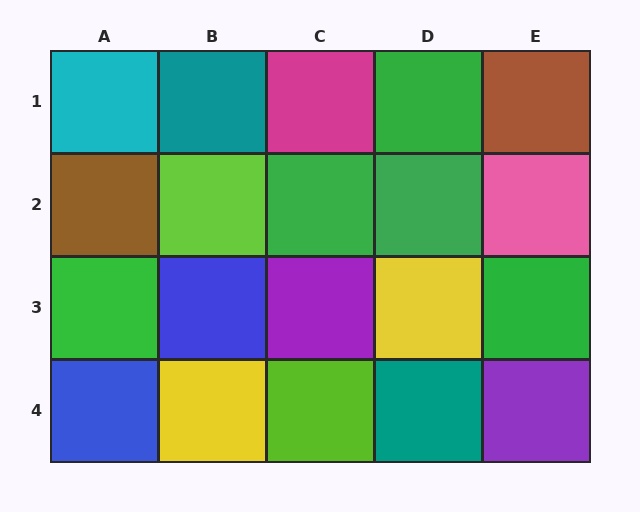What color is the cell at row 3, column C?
Purple.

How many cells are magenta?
1 cell is magenta.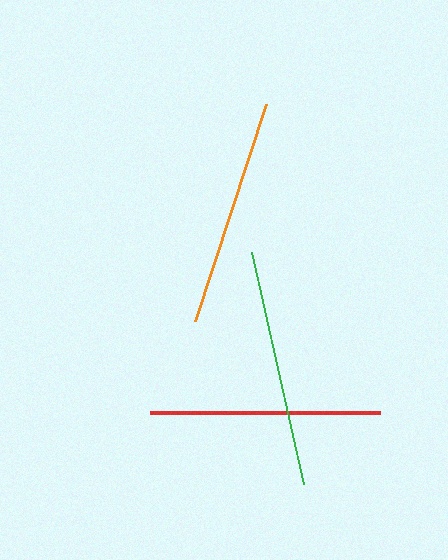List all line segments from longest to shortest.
From longest to shortest: green, red, orange.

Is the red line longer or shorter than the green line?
The green line is longer than the red line.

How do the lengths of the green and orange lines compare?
The green and orange lines are approximately the same length.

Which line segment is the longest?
The green line is the longest at approximately 238 pixels.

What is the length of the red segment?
The red segment is approximately 230 pixels long.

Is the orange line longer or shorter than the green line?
The green line is longer than the orange line.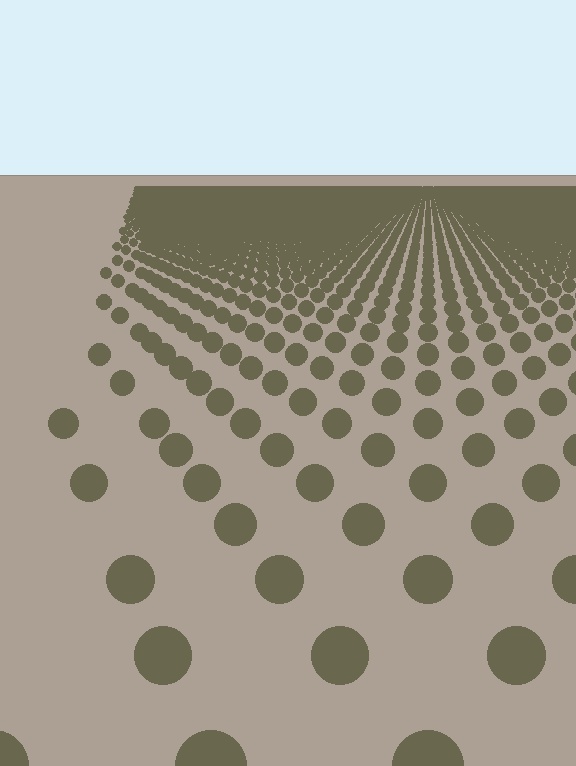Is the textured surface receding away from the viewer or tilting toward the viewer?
The surface is receding away from the viewer. Texture elements get smaller and denser toward the top.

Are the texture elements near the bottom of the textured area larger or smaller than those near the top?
Larger. Near the bottom, elements are closer to the viewer and appear at a bigger on-screen size.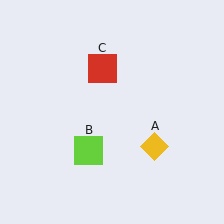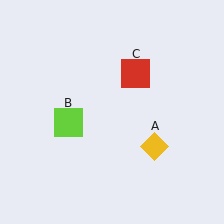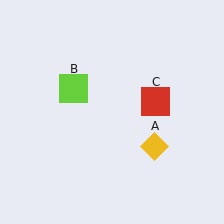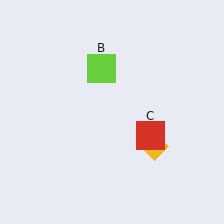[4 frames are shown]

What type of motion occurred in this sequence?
The lime square (object B), red square (object C) rotated clockwise around the center of the scene.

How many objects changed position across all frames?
2 objects changed position: lime square (object B), red square (object C).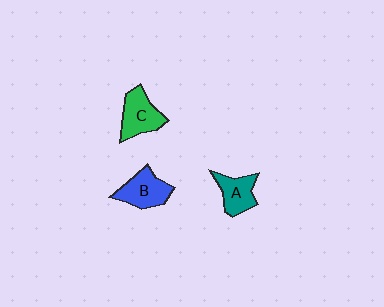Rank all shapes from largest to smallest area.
From largest to smallest: C (green), B (blue), A (teal).